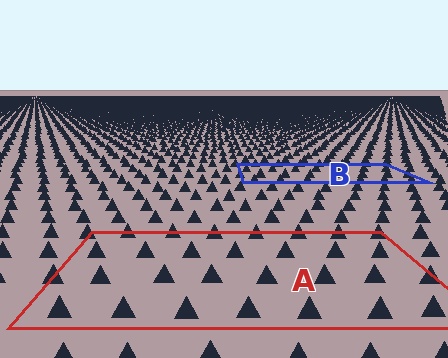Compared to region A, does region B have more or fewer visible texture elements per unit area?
Region B has more texture elements per unit area — they are packed more densely because it is farther away.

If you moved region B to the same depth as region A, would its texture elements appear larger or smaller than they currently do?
They would appear larger. At a closer depth, the same texture elements are projected at a bigger on-screen size.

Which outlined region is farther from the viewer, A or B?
Region B is farther from the viewer — the texture elements inside it appear smaller and more densely packed.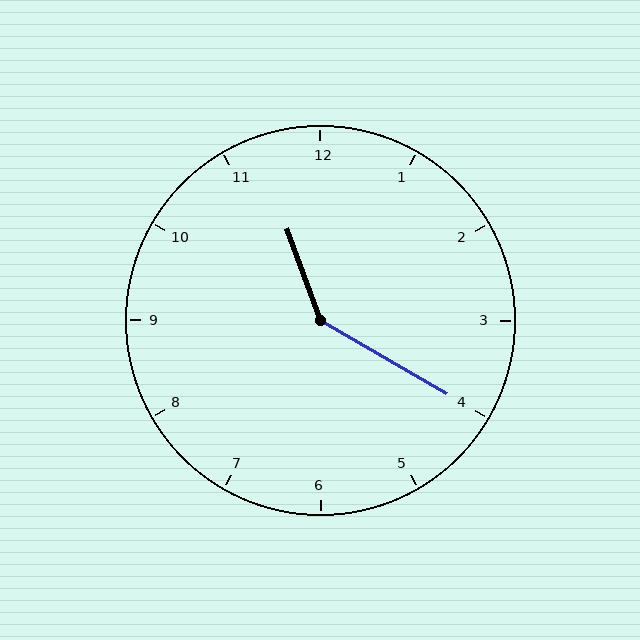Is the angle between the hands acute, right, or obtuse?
It is obtuse.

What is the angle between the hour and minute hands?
Approximately 140 degrees.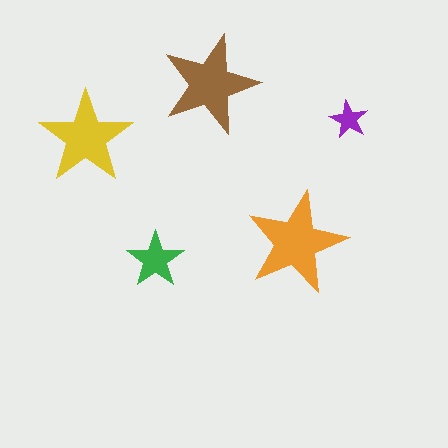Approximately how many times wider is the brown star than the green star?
About 1.5 times wider.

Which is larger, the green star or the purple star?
The green one.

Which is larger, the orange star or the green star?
The orange one.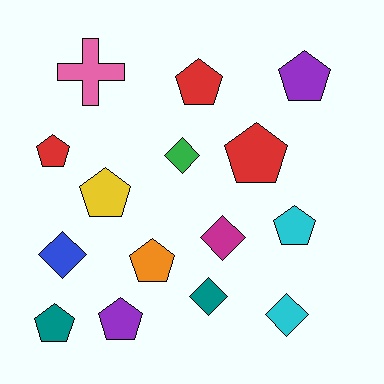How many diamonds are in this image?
There are 5 diamonds.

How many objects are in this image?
There are 15 objects.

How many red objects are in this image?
There are 3 red objects.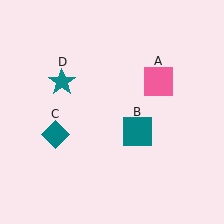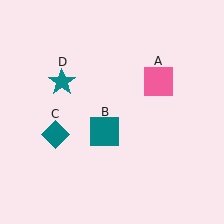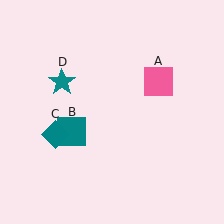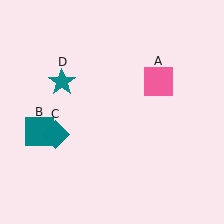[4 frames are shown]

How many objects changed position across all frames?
1 object changed position: teal square (object B).